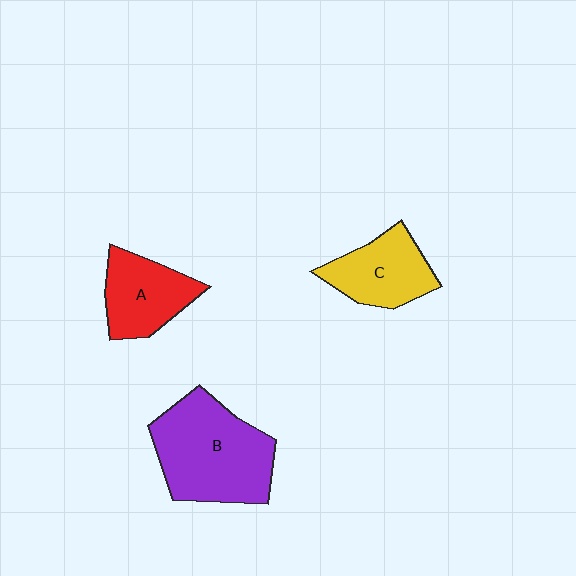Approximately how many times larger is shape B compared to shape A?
Approximately 1.7 times.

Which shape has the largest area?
Shape B (purple).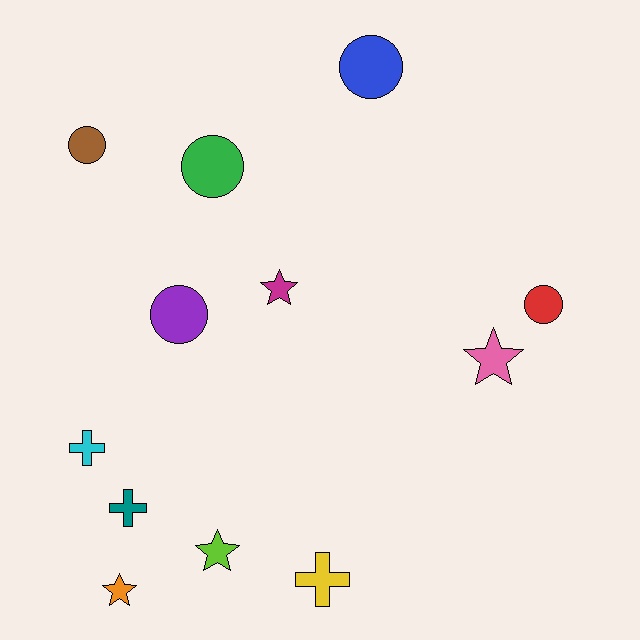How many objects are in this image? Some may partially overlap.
There are 12 objects.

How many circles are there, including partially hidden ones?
There are 5 circles.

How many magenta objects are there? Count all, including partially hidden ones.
There is 1 magenta object.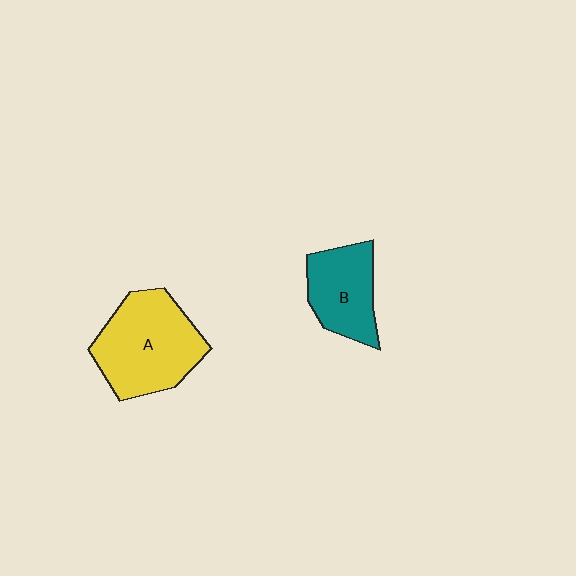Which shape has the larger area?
Shape A (yellow).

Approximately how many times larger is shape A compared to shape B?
Approximately 1.5 times.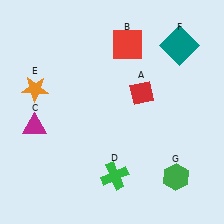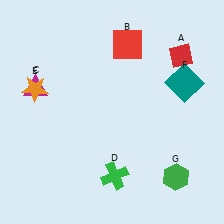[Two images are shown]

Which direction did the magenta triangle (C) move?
The magenta triangle (C) moved up.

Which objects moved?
The objects that moved are: the red diamond (A), the magenta triangle (C), the teal square (F).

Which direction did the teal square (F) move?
The teal square (F) moved down.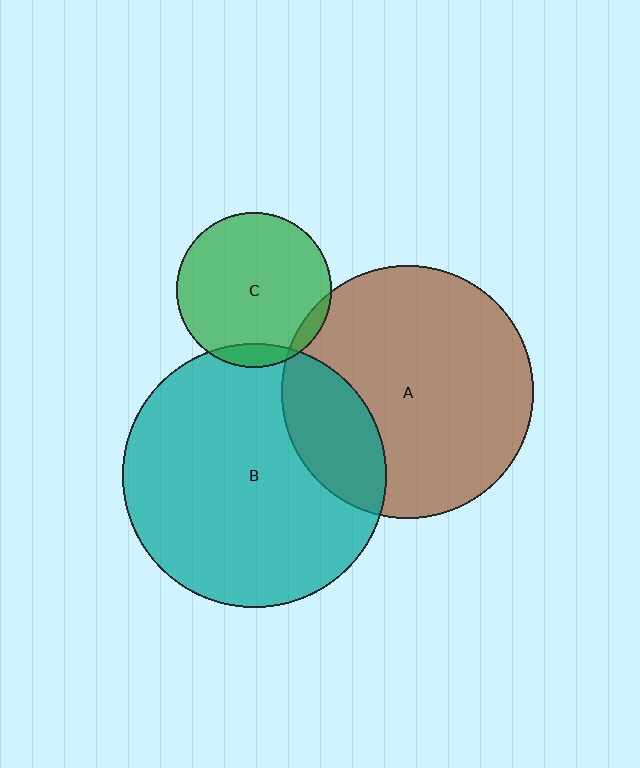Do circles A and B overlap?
Yes.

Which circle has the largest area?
Circle B (teal).